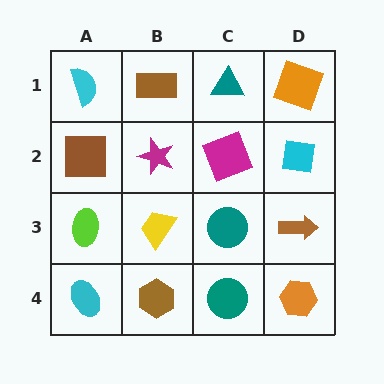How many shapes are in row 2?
4 shapes.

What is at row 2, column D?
A cyan square.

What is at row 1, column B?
A brown rectangle.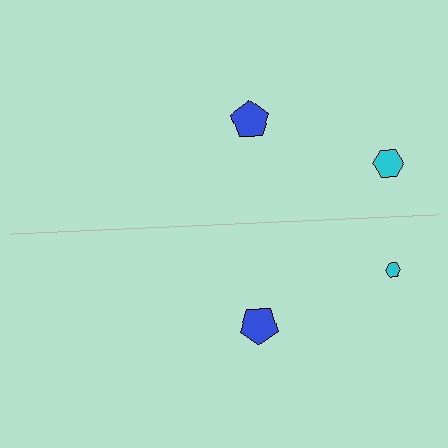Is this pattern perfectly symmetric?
No, the pattern is not perfectly symmetric. The cyan hexagon on the bottom side has a different size than its mirror counterpart.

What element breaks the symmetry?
The cyan hexagon on the bottom side has a different size than its mirror counterpart.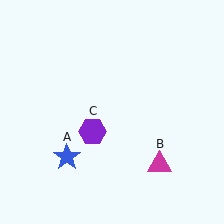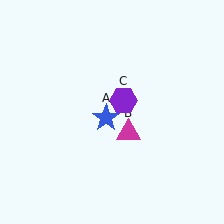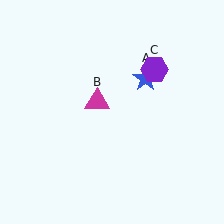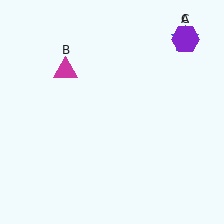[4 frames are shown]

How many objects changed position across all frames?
3 objects changed position: blue star (object A), magenta triangle (object B), purple hexagon (object C).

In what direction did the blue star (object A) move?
The blue star (object A) moved up and to the right.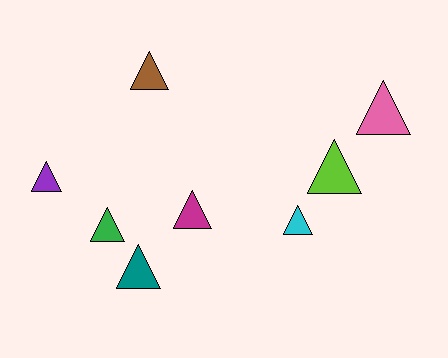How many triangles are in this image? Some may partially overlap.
There are 8 triangles.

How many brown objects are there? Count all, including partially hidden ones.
There is 1 brown object.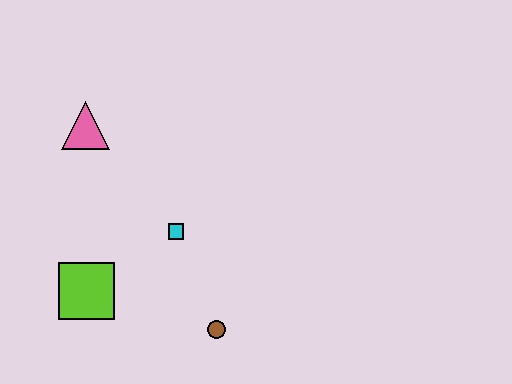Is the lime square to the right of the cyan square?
No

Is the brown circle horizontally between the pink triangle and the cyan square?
No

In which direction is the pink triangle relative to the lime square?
The pink triangle is above the lime square.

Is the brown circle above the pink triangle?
No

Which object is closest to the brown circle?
The cyan square is closest to the brown circle.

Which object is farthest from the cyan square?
The pink triangle is farthest from the cyan square.